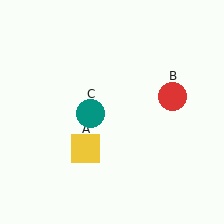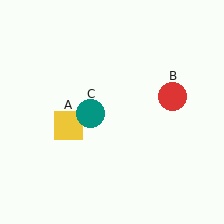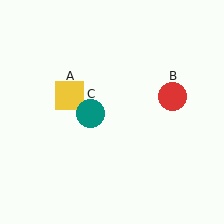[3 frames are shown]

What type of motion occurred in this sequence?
The yellow square (object A) rotated clockwise around the center of the scene.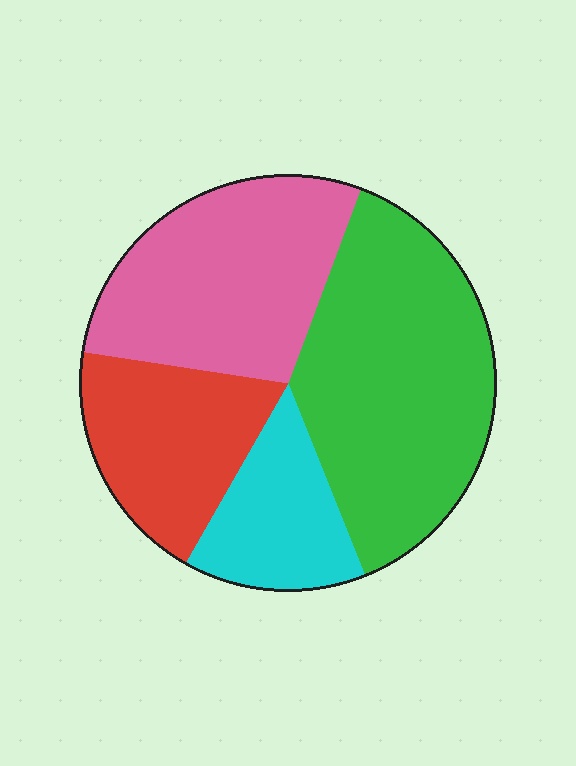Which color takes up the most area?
Green, at roughly 40%.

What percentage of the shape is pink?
Pink covers around 30% of the shape.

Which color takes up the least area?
Cyan, at roughly 15%.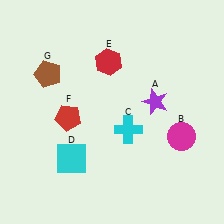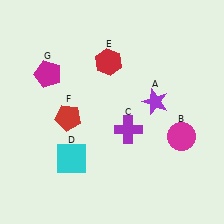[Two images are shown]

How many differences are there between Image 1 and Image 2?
There are 2 differences between the two images.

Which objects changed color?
C changed from cyan to purple. G changed from brown to magenta.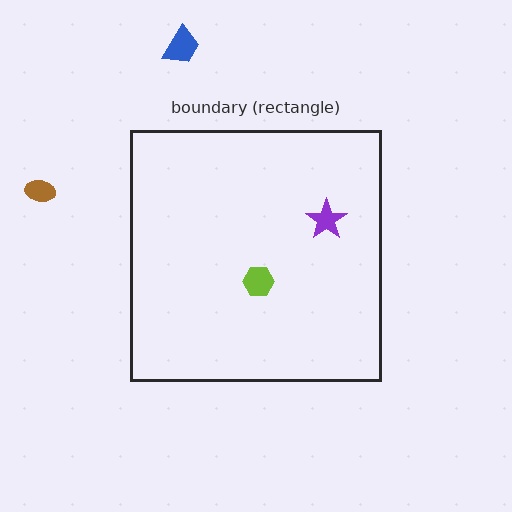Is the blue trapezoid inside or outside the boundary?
Outside.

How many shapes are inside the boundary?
2 inside, 2 outside.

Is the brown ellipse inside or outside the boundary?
Outside.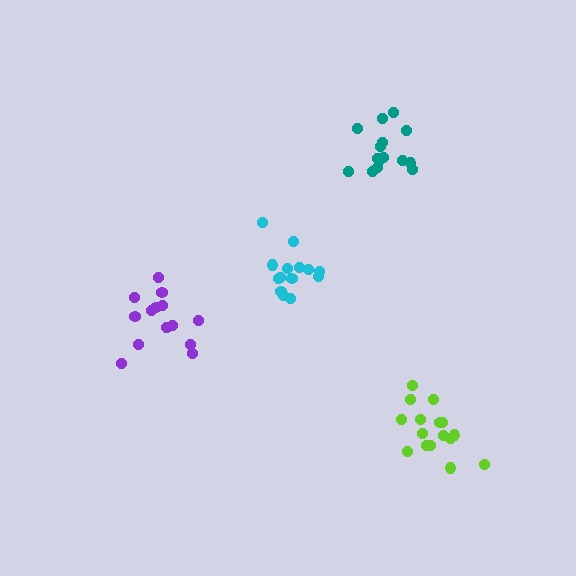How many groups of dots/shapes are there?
There are 4 groups.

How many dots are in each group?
Group 1: 16 dots, Group 2: 15 dots, Group 3: 14 dots, Group 4: 15 dots (60 total).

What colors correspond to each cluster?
The clusters are colored: lime, teal, cyan, purple.